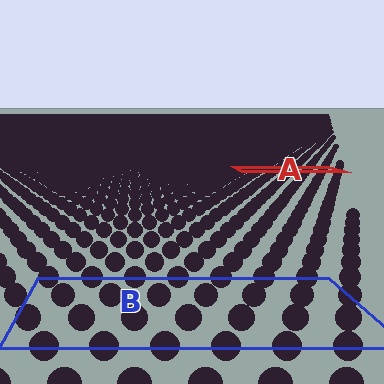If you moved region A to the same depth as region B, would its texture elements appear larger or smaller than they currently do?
They would appear larger. At a closer depth, the same texture elements are projected at a bigger on-screen size.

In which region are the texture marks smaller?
The texture marks are smaller in region A, because it is farther away.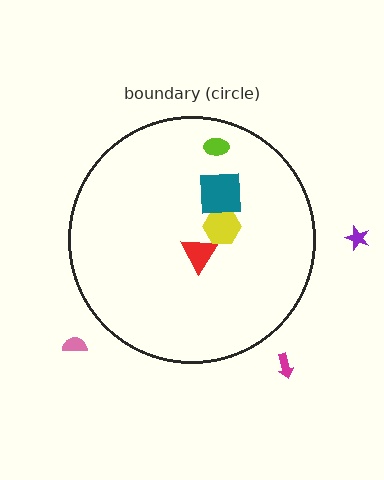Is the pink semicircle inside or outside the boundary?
Outside.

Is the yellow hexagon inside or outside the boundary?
Inside.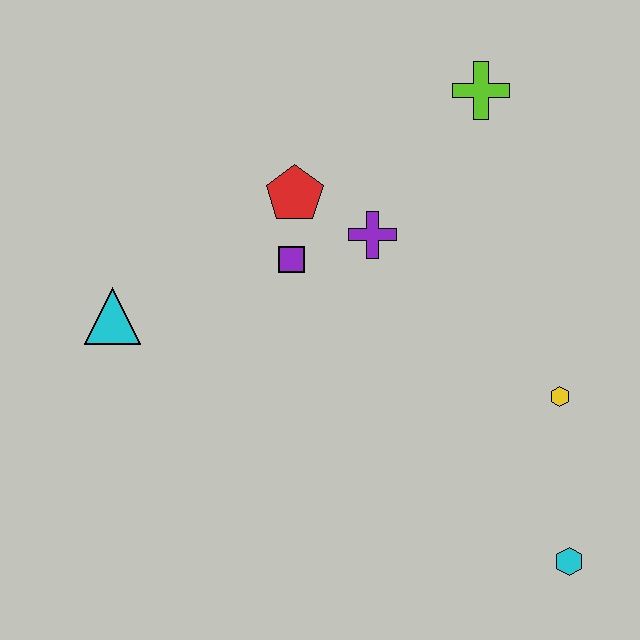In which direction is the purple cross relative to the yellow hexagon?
The purple cross is to the left of the yellow hexagon.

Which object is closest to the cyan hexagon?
The yellow hexagon is closest to the cyan hexagon.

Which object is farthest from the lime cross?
The cyan hexagon is farthest from the lime cross.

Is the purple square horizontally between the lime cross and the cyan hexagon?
No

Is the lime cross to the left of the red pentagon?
No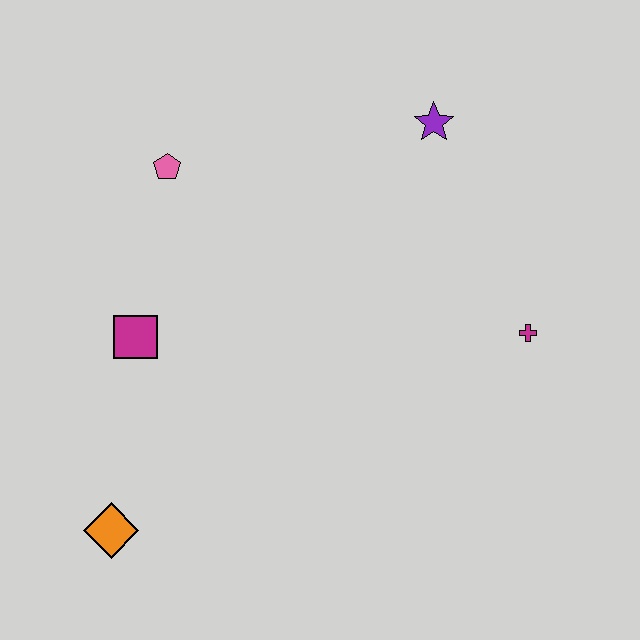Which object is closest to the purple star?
The magenta cross is closest to the purple star.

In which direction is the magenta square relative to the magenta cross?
The magenta square is to the left of the magenta cross.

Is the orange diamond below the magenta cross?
Yes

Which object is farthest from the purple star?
The orange diamond is farthest from the purple star.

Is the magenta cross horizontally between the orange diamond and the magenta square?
No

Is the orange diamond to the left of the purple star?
Yes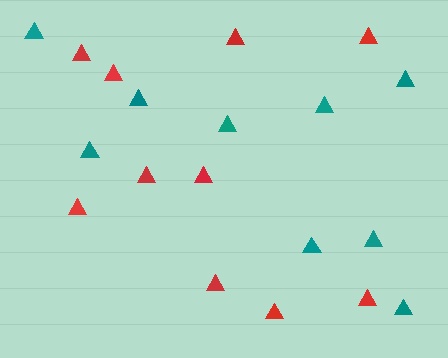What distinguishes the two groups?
There are 2 groups: one group of red triangles (10) and one group of teal triangles (9).